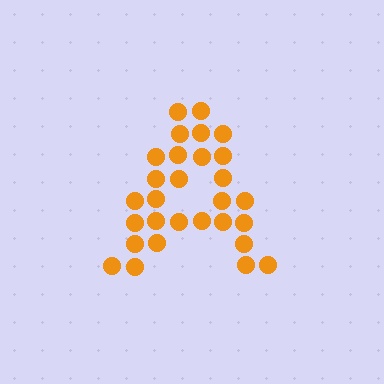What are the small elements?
The small elements are circles.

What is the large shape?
The large shape is the letter A.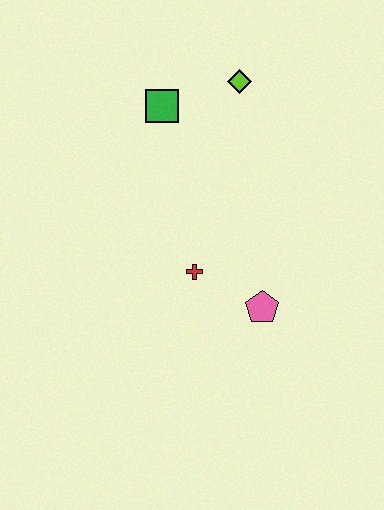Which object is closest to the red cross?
The pink pentagon is closest to the red cross.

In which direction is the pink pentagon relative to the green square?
The pink pentagon is below the green square.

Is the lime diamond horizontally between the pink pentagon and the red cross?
Yes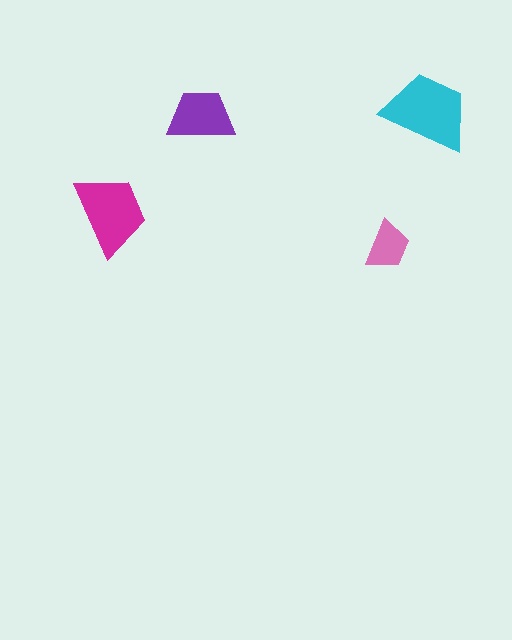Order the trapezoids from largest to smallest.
the cyan one, the magenta one, the purple one, the pink one.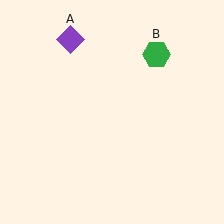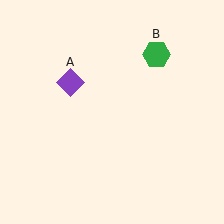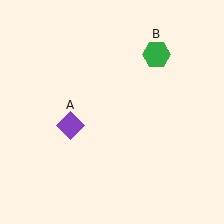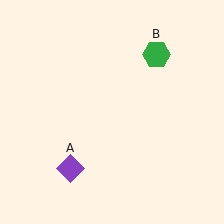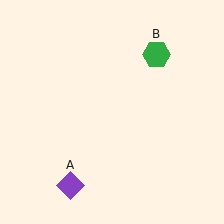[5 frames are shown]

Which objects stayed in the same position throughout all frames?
Green hexagon (object B) remained stationary.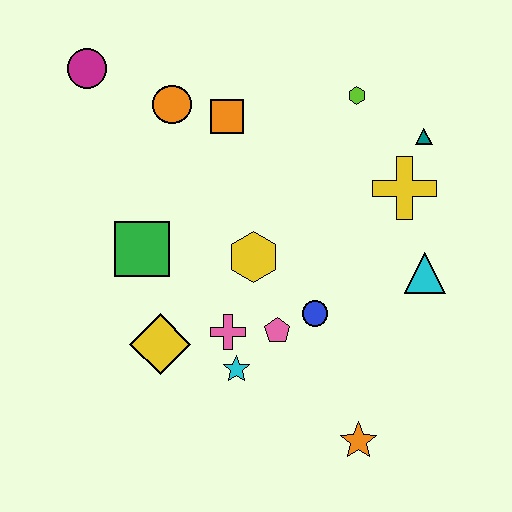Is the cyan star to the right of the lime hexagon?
No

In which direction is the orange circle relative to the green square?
The orange circle is above the green square.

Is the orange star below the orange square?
Yes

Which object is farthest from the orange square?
The orange star is farthest from the orange square.